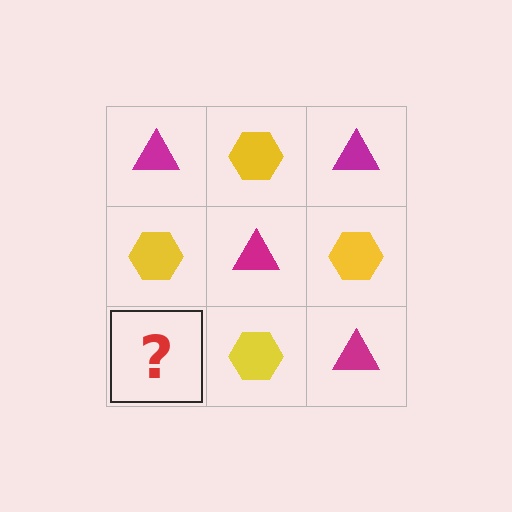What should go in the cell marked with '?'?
The missing cell should contain a magenta triangle.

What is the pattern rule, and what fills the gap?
The rule is that it alternates magenta triangle and yellow hexagon in a checkerboard pattern. The gap should be filled with a magenta triangle.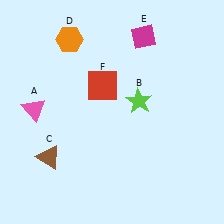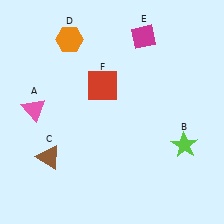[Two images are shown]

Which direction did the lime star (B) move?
The lime star (B) moved right.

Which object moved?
The lime star (B) moved right.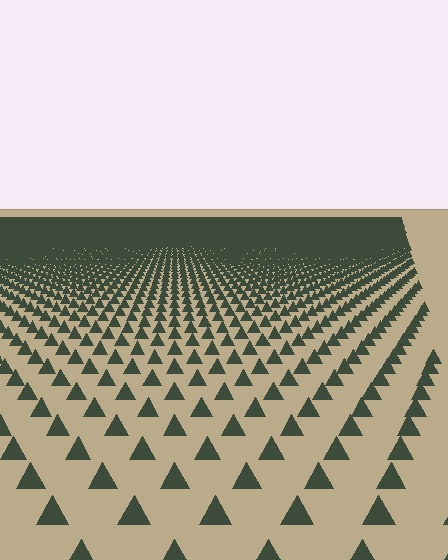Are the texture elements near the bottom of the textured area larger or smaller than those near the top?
Larger. Near the bottom, elements are closer to the viewer and appear at a bigger on-screen size.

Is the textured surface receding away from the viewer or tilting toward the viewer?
The surface is receding away from the viewer. Texture elements get smaller and denser toward the top.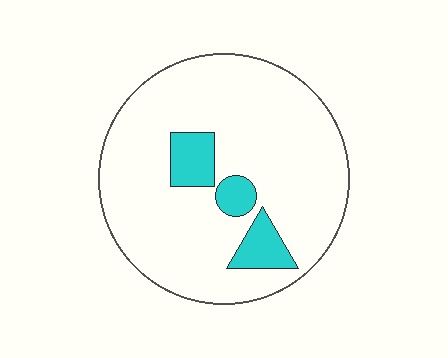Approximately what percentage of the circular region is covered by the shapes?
Approximately 10%.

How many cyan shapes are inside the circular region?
3.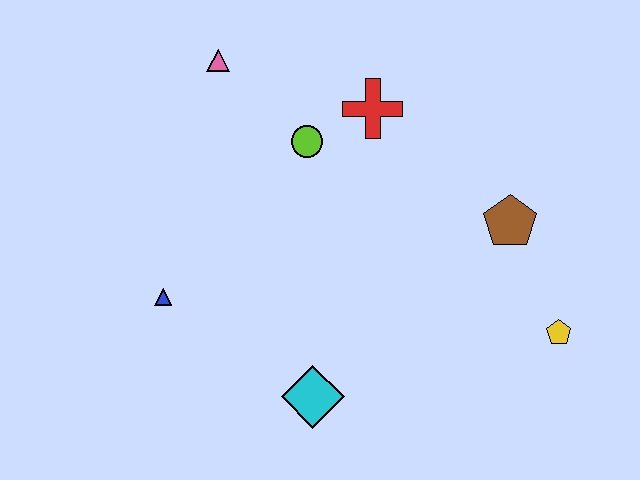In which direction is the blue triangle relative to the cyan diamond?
The blue triangle is to the left of the cyan diamond.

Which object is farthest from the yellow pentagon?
The pink triangle is farthest from the yellow pentagon.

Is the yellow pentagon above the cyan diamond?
Yes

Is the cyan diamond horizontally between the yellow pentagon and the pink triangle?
Yes